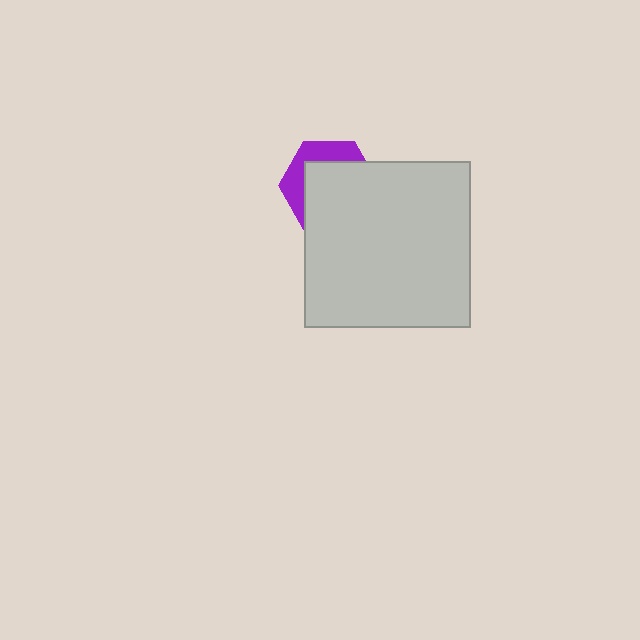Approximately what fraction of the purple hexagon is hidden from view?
Roughly 66% of the purple hexagon is hidden behind the light gray square.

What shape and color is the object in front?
The object in front is a light gray square.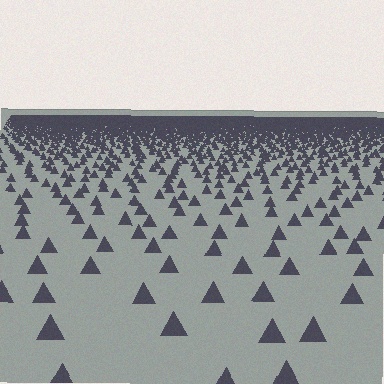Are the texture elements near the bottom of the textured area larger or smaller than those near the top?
Larger. Near the bottom, elements are closer to the viewer and appear at a bigger on-screen size.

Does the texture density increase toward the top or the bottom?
Density increases toward the top.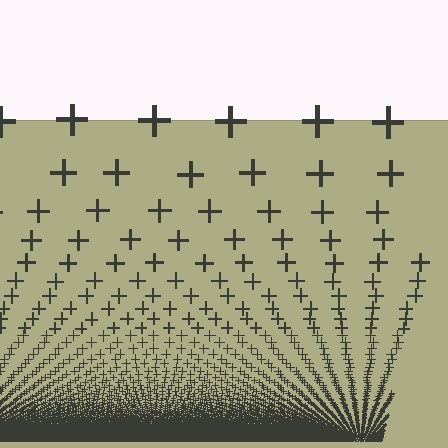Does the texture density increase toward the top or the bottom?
Density increases toward the bottom.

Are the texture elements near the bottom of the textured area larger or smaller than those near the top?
Smaller. The gradient is inverted — elements near the bottom are smaller and denser.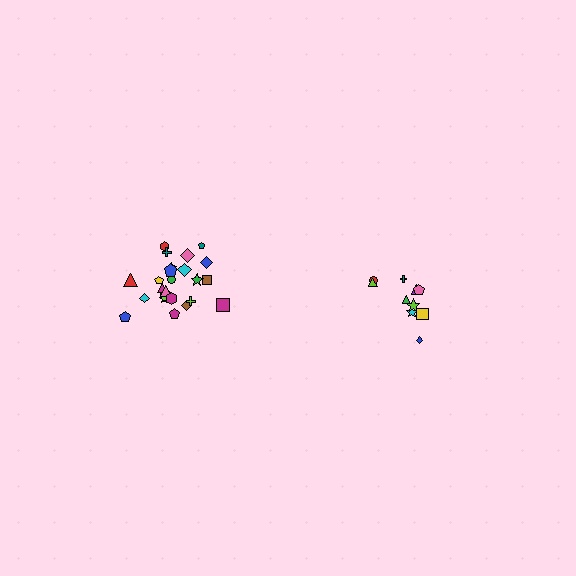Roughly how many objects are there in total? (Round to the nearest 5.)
Roughly 35 objects in total.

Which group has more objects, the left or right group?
The left group.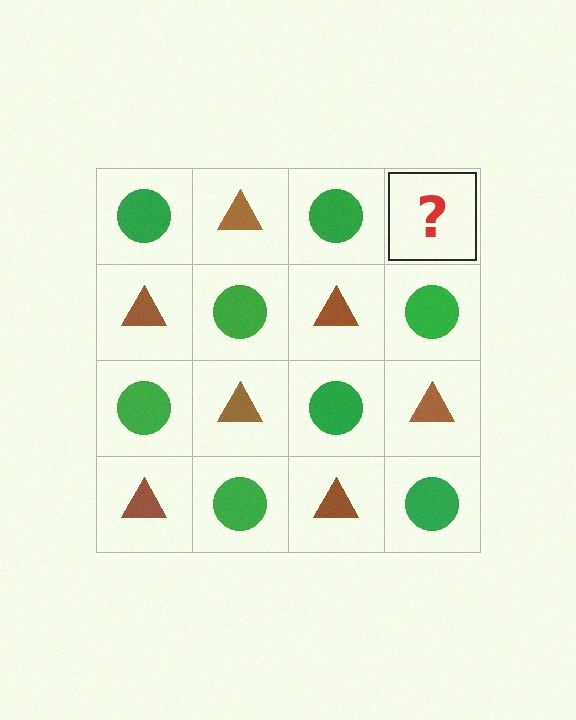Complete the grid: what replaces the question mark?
The question mark should be replaced with a brown triangle.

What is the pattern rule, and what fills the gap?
The rule is that it alternates green circle and brown triangle in a checkerboard pattern. The gap should be filled with a brown triangle.